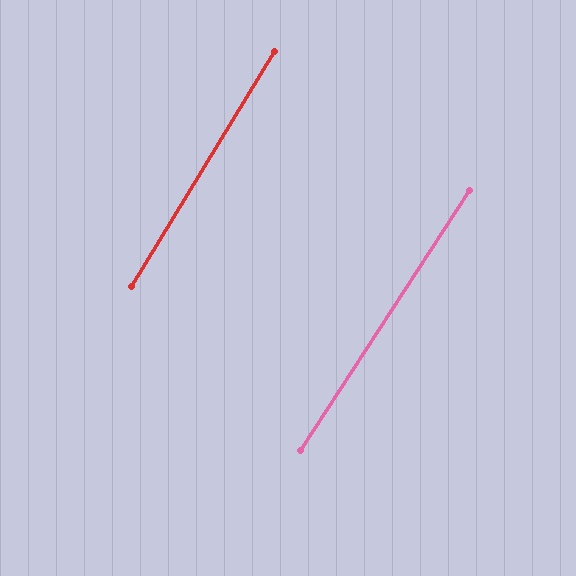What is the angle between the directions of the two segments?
Approximately 2 degrees.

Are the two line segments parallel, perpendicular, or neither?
Parallel — their directions differ by only 1.9°.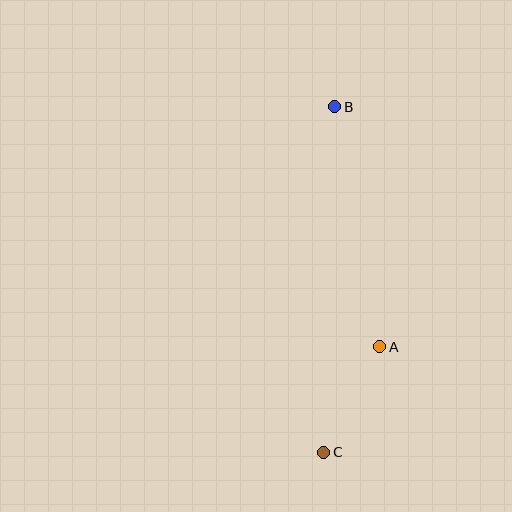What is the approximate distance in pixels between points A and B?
The distance between A and B is approximately 244 pixels.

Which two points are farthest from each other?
Points B and C are farthest from each other.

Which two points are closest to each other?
Points A and C are closest to each other.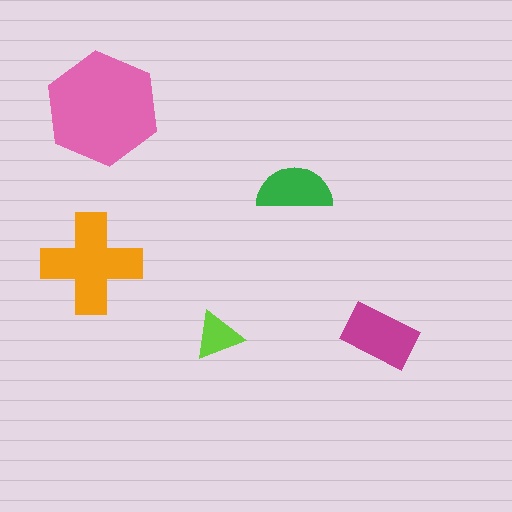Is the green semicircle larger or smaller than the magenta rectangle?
Smaller.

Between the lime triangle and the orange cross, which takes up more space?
The orange cross.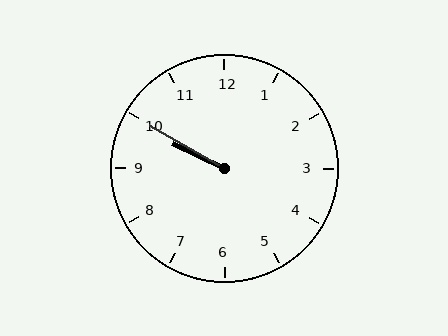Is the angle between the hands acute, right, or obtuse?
It is acute.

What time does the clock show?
9:50.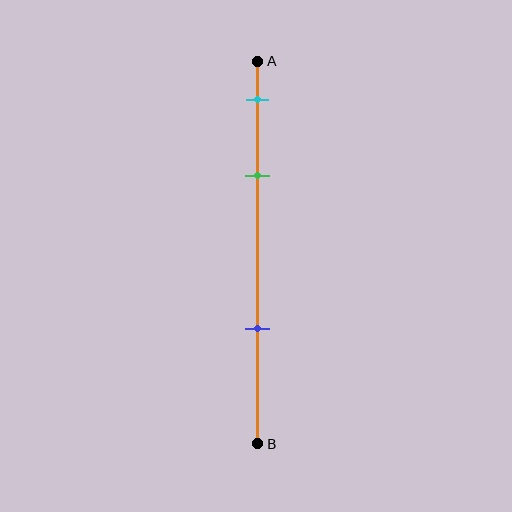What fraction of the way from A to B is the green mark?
The green mark is approximately 30% (0.3) of the way from A to B.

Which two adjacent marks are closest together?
The cyan and green marks are the closest adjacent pair.